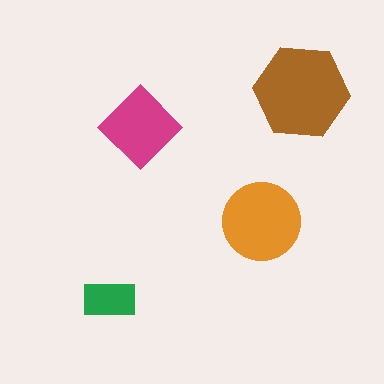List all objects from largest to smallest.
The brown hexagon, the orange circle, the magenta diamond, the green rectangle.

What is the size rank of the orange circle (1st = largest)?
2nd.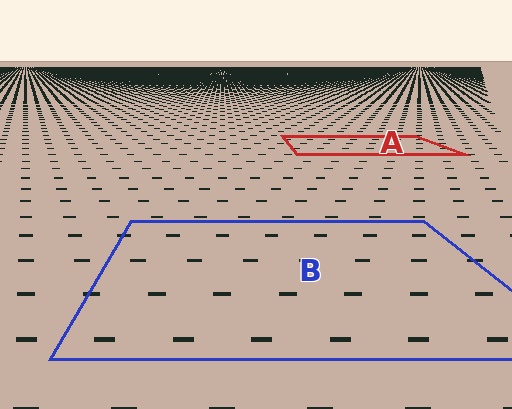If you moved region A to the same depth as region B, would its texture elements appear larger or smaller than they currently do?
They would appear larger. At a closer depth, the same texture elements are projected at a bigger on-screen size.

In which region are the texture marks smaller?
The texture marks are smaller in region A, because it is farther away.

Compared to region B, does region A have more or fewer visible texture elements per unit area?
Region A has more texture elements per unit area — they are packed more densely because it is farther away.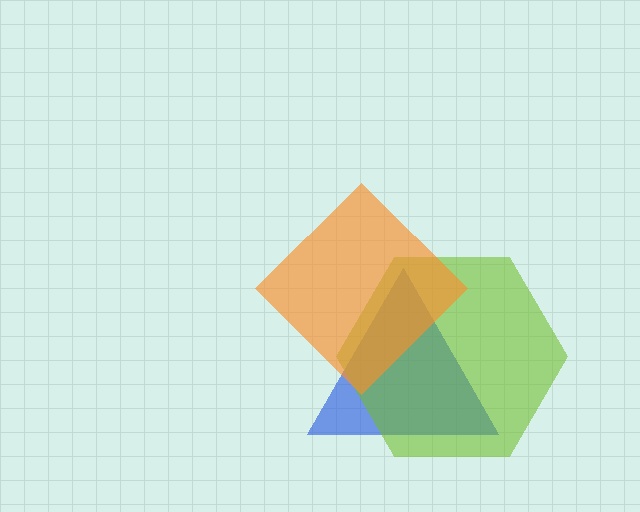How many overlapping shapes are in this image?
There are 3 overlapping shapes in the image.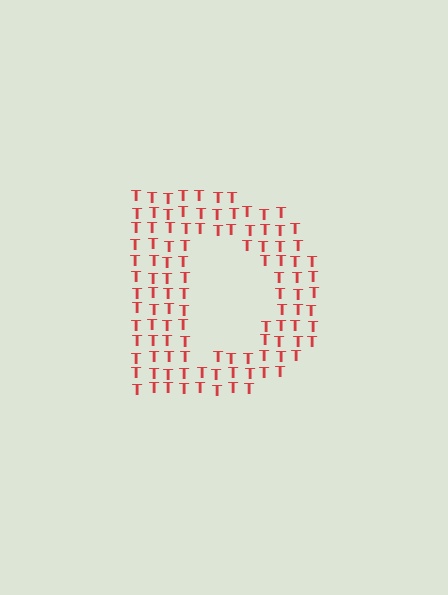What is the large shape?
The large shape is the letter D.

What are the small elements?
The small elements are letter T's.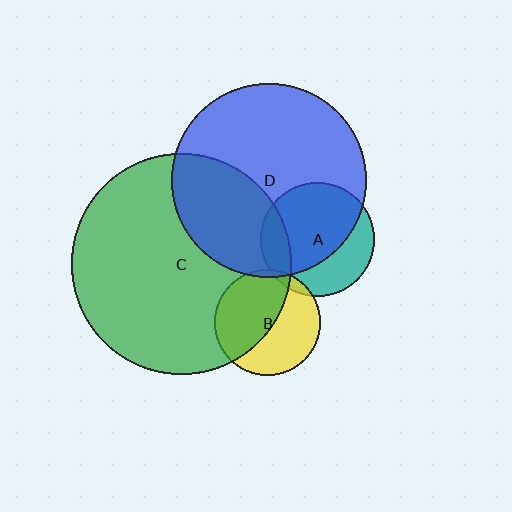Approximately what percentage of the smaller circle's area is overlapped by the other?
Approximately 65%.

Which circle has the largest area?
Circle C (green).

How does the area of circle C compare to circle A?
Approximately 3.7 times.